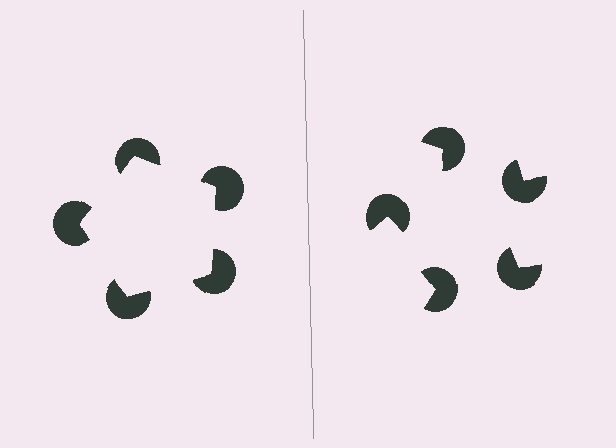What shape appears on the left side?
An illusory pentagon.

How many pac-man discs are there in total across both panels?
10 — 5 on each side.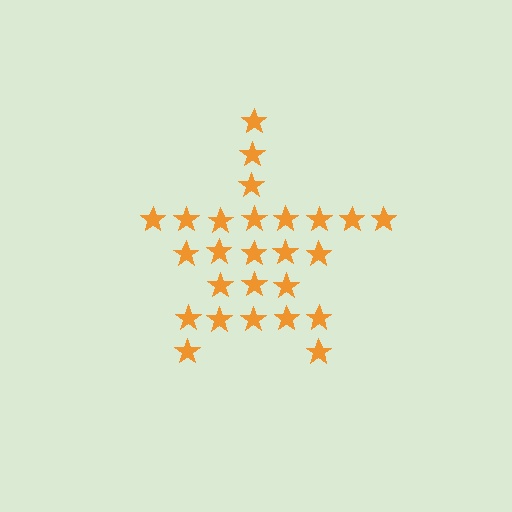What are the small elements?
The small elements are stars.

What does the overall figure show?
The overall figure shows a star.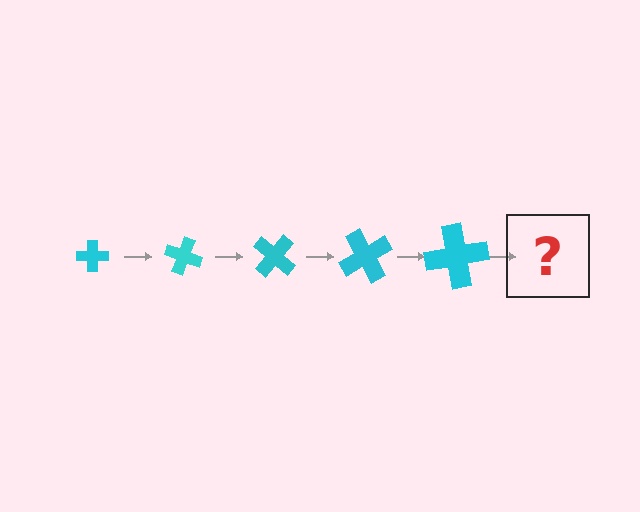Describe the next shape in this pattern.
It should be a cross, larger than the previous one and rotated 100 degrees from the start.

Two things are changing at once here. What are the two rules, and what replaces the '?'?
The two rules are that the cross grows larger each step and it rotates 20 degrees each step. The '?' should be a cross, larger than the previous one and rotated 100 degrees from the start.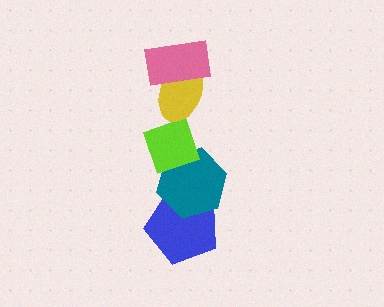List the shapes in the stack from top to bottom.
From top to bottom: the pink rectangle, the yellow ellipse, the lime diamond, the teal hexagon, the blue pentagon.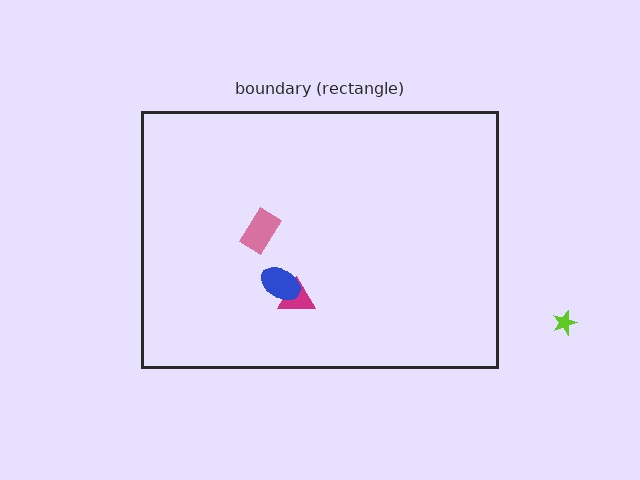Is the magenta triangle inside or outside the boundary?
Inside.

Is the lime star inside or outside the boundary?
Outside.